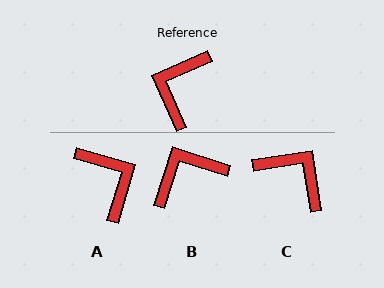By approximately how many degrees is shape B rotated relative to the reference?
Approximately 42 degrees clockwise.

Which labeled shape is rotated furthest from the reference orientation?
A, about 130 degrees away.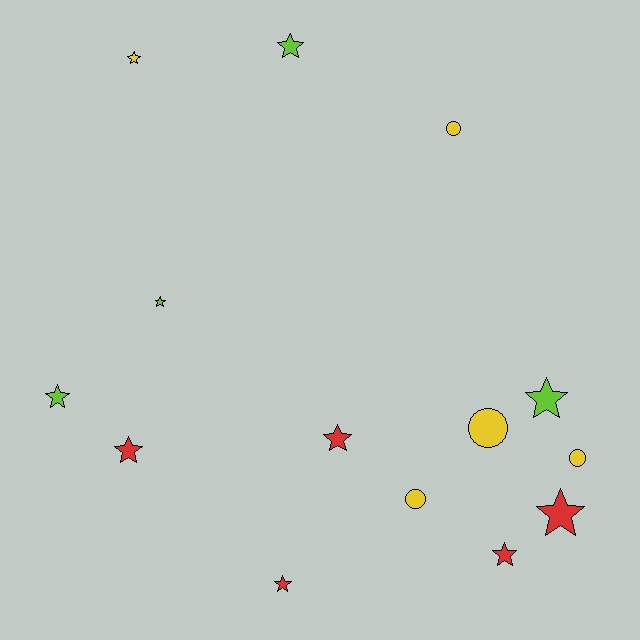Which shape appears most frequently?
Star, with 10 objects.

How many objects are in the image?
There are 14 objects.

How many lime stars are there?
There are 4 lime stars.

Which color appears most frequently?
Red, with 5 objects.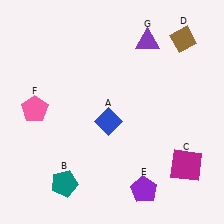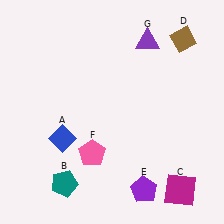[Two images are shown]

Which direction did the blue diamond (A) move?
The blue diamond (A) moved left.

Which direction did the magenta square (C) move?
The magenta square (C) moved down.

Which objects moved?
The objects that moved are: the blue diamond (A), the magenta square (C), the pink pentagon (F).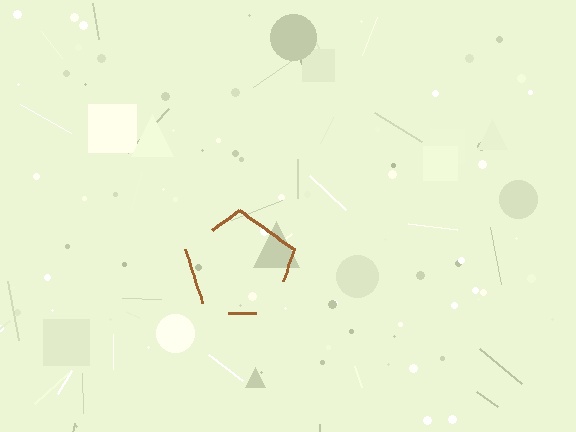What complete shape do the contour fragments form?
The contour fragments form a pentagon.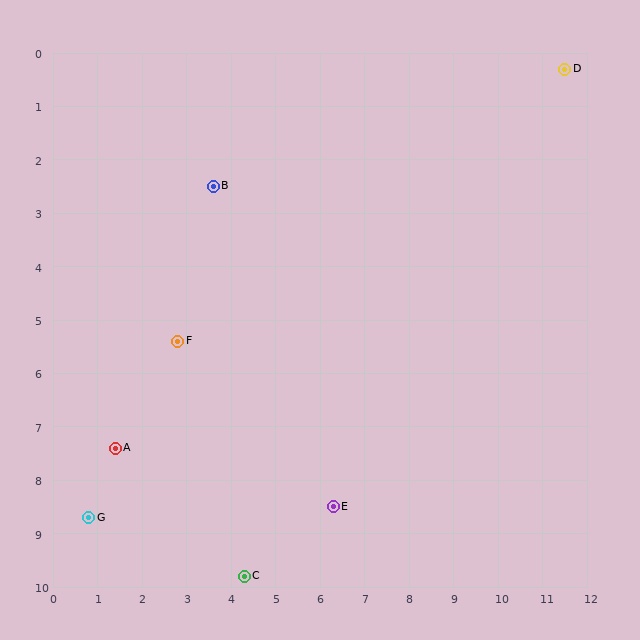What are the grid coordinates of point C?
Point C is at approximately (4.3, 9.8).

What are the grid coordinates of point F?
Point F is at approximately (2.8, 5.4).